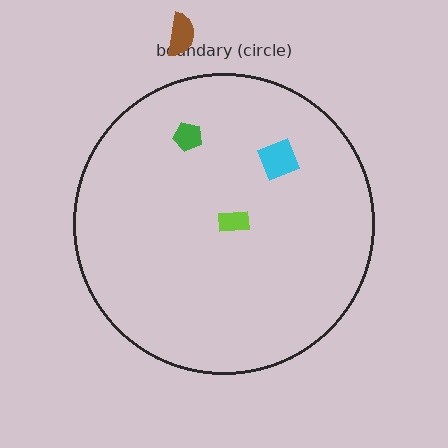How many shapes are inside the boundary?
3 inside, 1 outside.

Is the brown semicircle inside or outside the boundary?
Outside.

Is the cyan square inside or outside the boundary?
Inside.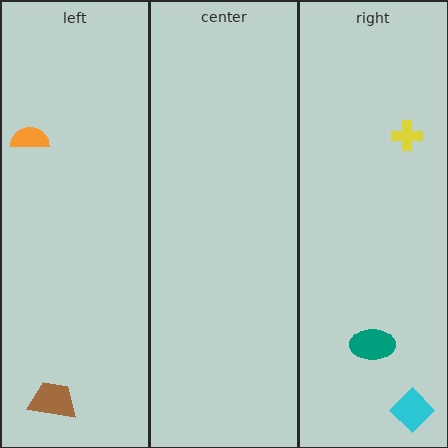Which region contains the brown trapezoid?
The left region.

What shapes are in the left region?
The brown trapezoid, the orange semicircle.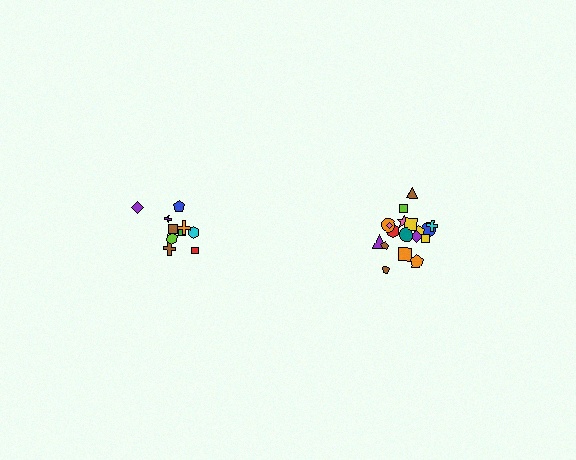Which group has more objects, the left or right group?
The right group.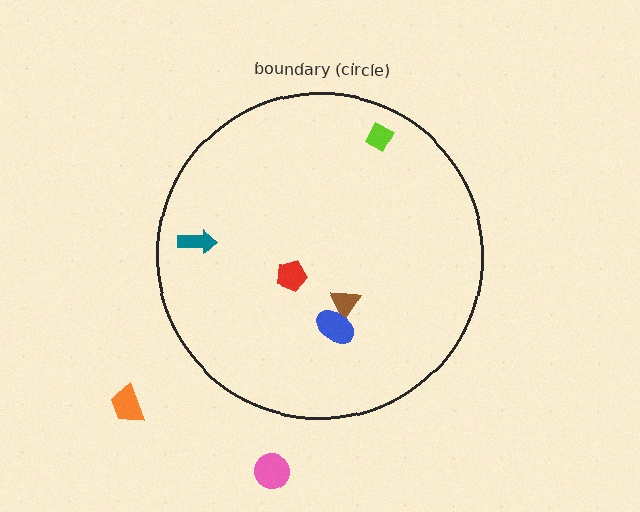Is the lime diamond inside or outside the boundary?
Inside.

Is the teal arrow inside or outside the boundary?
Inside.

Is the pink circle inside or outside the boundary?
Outside.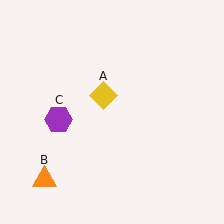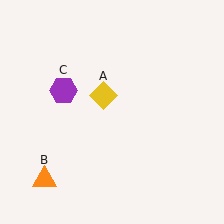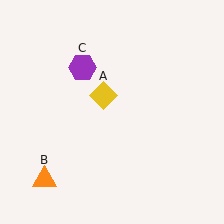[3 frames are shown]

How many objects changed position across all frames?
1 object changed position: purple hexagon (object C).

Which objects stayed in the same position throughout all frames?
Yellow diamond (object A) and orange triangle (object B) remained stationary.